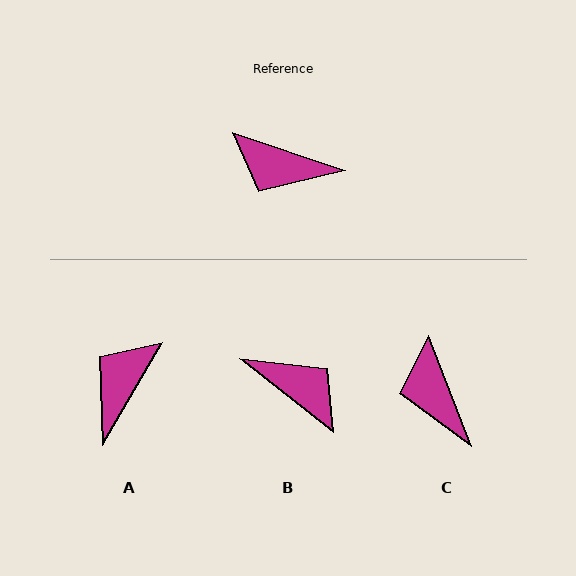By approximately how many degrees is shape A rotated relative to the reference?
Approximately 101 degrees clockwise.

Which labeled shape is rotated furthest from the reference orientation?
B, about 161 degrees away.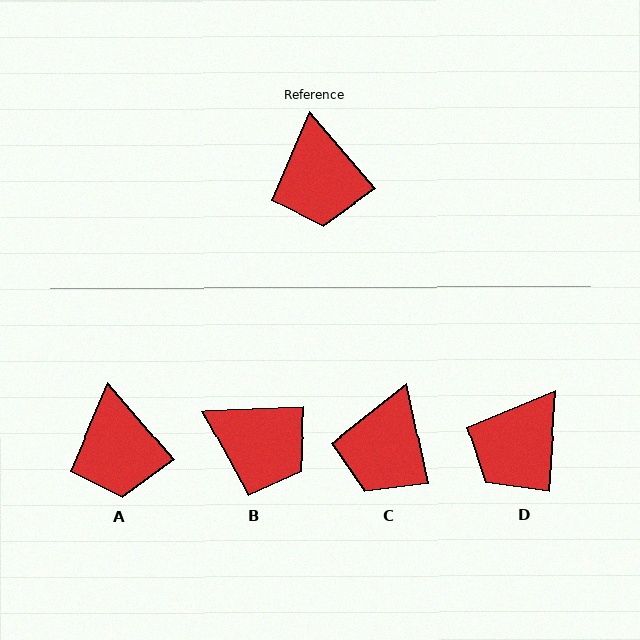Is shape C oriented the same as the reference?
No, it is off by about 29 degrees.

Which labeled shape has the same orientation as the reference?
A.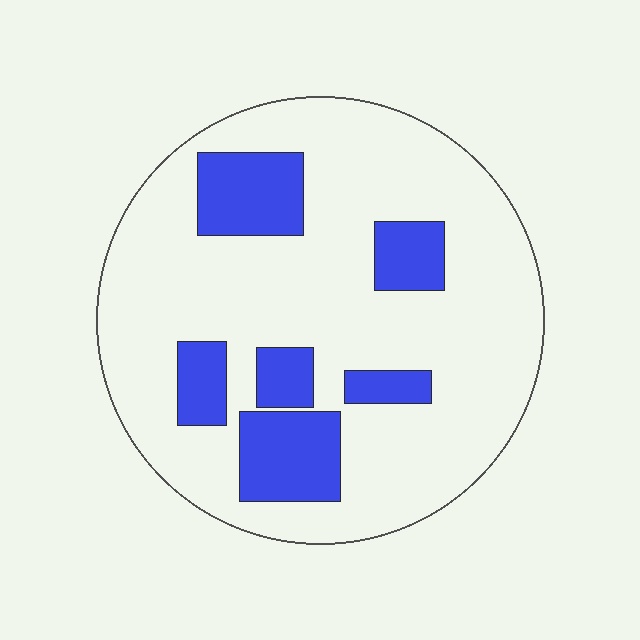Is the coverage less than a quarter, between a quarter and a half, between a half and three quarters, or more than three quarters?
Less than a quarter.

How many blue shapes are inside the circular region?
6.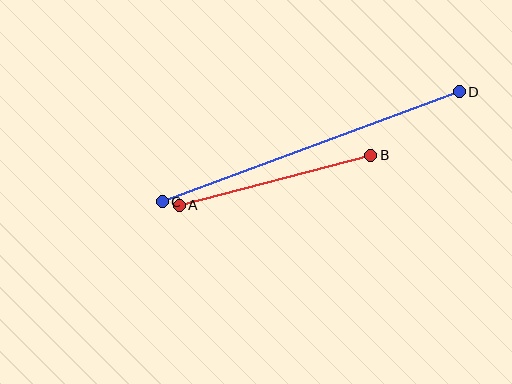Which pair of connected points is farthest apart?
Points C and D are farthest apart.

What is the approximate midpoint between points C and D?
The midpoint is at approximately (311, 147) pixels.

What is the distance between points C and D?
The distance is approximately 317 pixels.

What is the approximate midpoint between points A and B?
The midpoint is at approximately (275, 180) pixels.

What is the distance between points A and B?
The distance is approximately 198 pixels.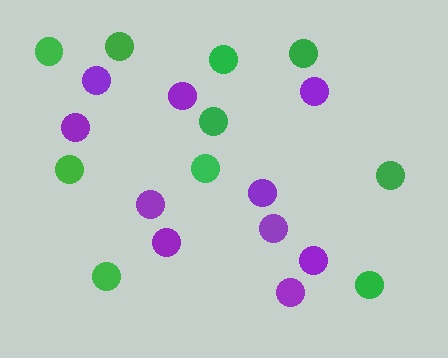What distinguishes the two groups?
There are 2 groups: one group of purple circles (10) and one group of green circles (10).